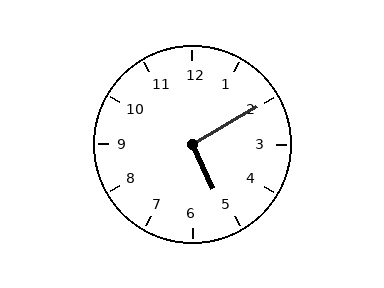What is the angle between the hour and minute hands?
Approximately 95 degrees.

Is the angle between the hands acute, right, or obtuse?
It is right.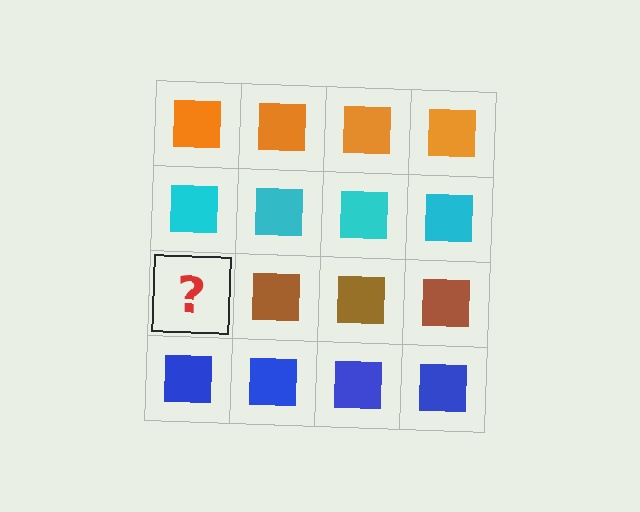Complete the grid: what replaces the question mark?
The question mark should be replaced with a brown square.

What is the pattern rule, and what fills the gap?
The rule is that each row has a consistent color. The gap should be filled with a brown square.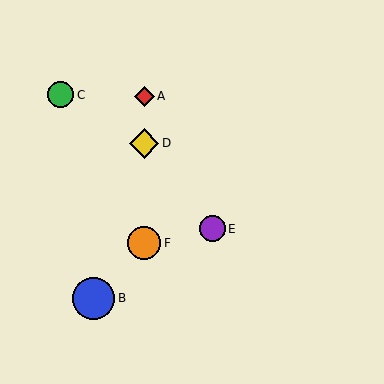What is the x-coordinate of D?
Object D is at x≈144.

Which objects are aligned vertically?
Objects A, D, F are aligned vertically.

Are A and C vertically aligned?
No, A is at x≈144 and C is at x≈60.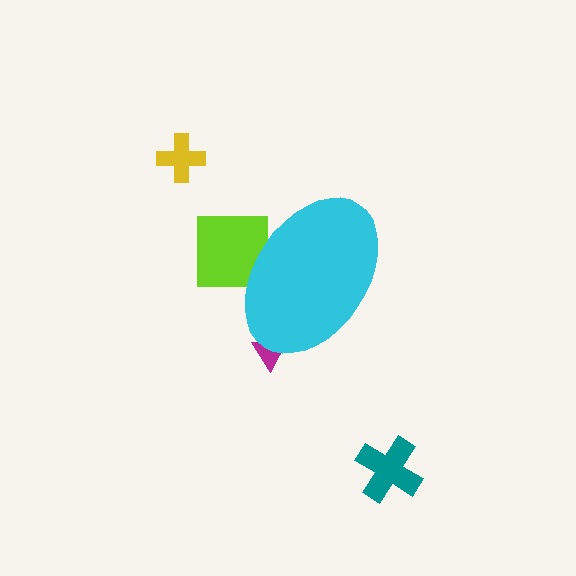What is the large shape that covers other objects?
A cyan ellipse.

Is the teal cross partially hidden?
No, the teal cross is fully visible.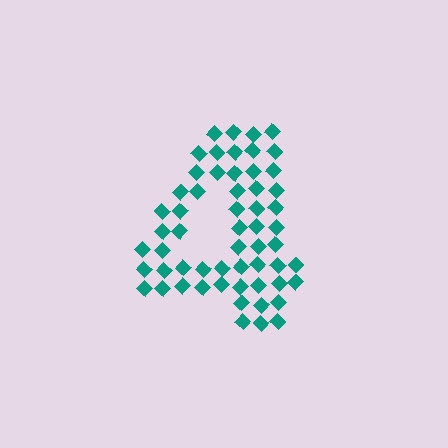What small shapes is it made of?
It is made of small diamonds.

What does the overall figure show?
The overall figure shows the digit 4.